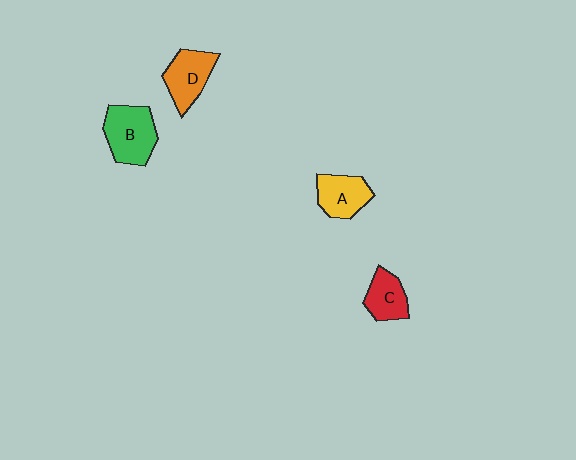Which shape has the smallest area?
Shape C (red).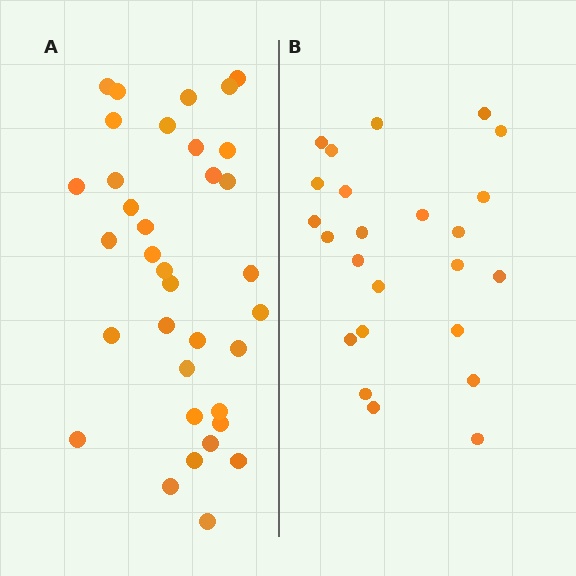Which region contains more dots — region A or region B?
Region A (the left region) has more dots.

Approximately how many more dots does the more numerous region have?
Region A has roughly 12 or so more dots than region B.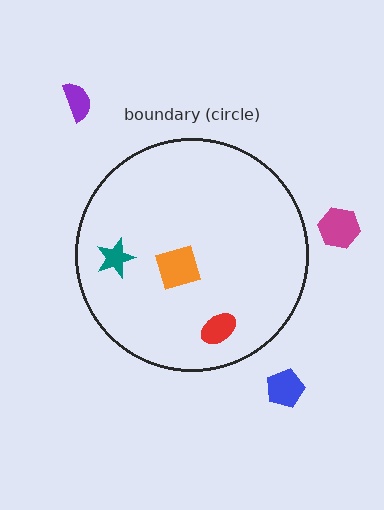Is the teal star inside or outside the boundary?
Inside.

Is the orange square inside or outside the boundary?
Inside.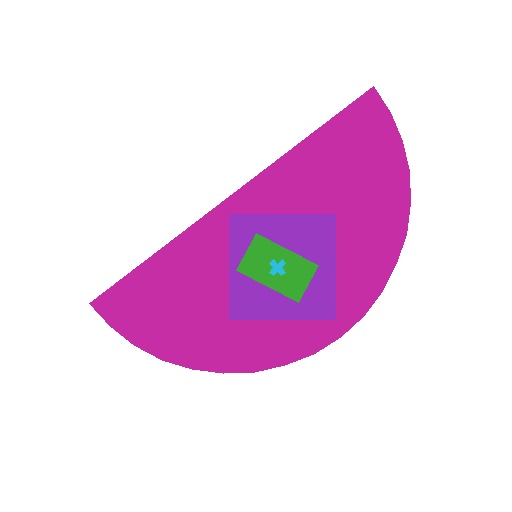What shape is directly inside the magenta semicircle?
The purple square.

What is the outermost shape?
The magenta semicircle.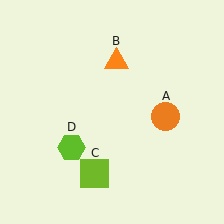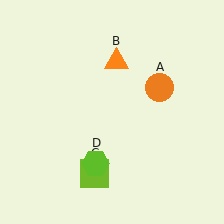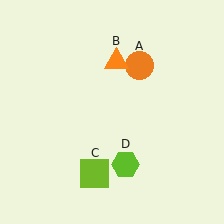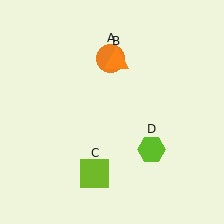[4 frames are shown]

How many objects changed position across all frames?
2 objects changed position: orange circle (object A), lime hexagon (object D).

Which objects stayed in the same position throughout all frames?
Orange triangle (object B) and lime square (object C) remained stationary.